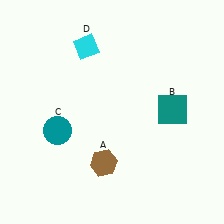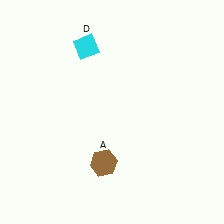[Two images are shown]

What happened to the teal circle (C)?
The teal circle (C) was removed in Image 2. It was in the bottom-left area of Image 1.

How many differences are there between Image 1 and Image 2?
There are 2 differences between the two images.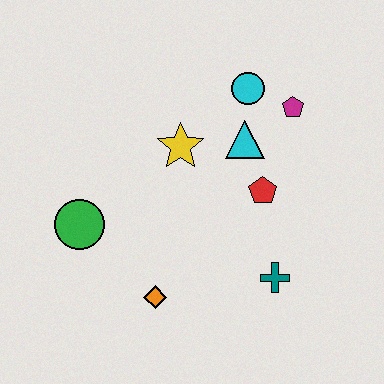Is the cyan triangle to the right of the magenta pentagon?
No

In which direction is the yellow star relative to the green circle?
The yellow star is to the right of the green circle.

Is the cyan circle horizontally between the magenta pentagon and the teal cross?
No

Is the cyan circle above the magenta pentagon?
Yes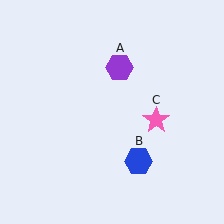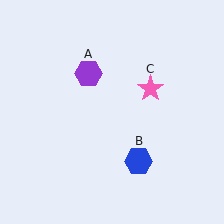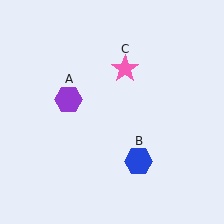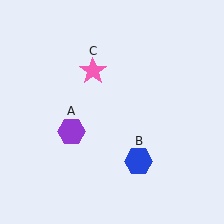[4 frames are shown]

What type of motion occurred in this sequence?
The purple hexagon (object A), pink star (object C) rotated counterclockwise around the center of the scene.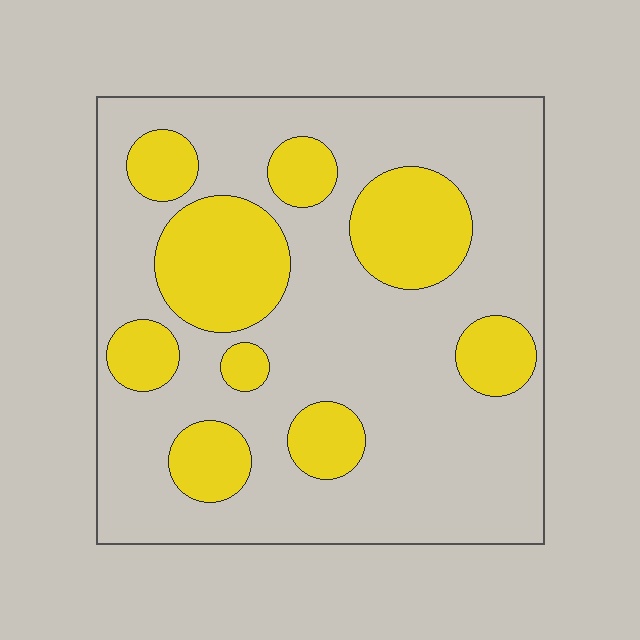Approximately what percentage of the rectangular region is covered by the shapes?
Approximately 30%.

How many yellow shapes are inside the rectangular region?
9.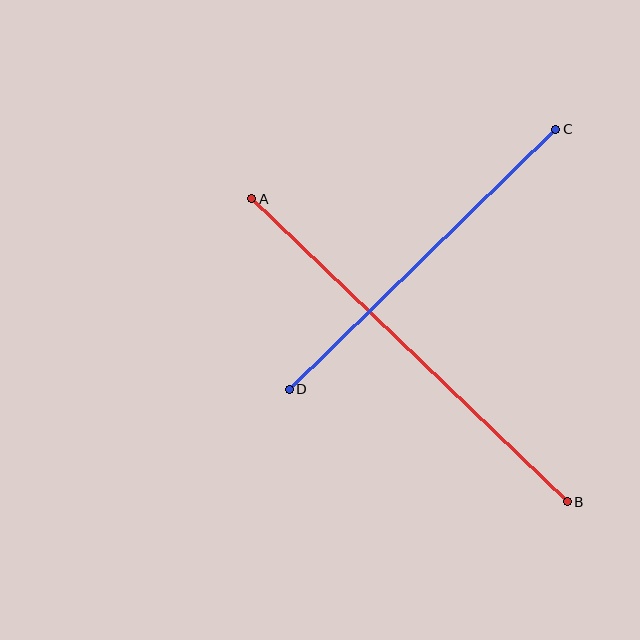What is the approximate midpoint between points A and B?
The midpoint is at approximately (410, 350) pixels.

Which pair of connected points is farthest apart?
Points A and B are farthest apart.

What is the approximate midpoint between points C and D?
The midpoint is at approximately (422, 259) pixels.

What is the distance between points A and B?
The distance is approximately 438 pixels.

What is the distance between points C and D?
The distance is approximately 372 pixels.